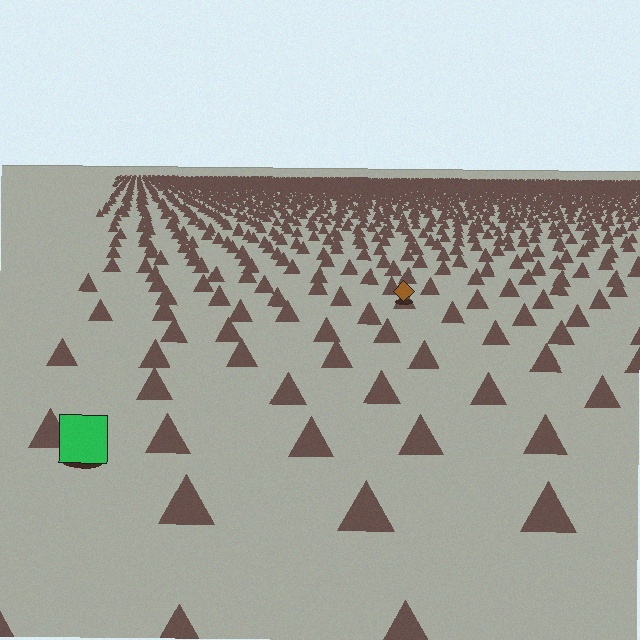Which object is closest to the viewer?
The green square is closest. The texture marks near it are larger and more spread out.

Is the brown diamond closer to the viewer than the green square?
No. The green square is closer — you can tell from the texture gradient: the ground texture is coarser near it.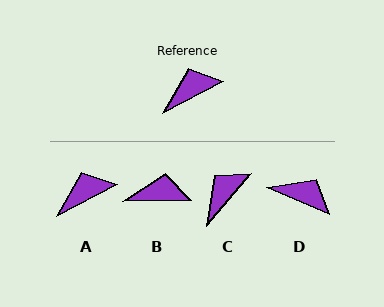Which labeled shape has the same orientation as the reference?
A.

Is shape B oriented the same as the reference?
No, it is off by about 27 degrees.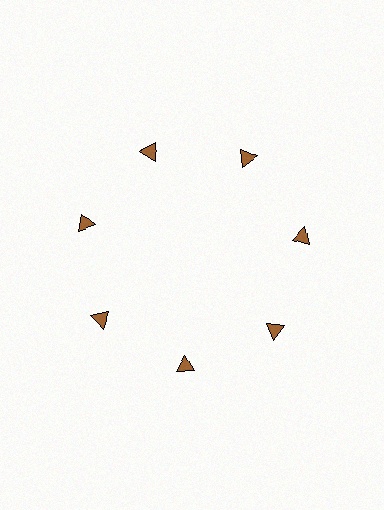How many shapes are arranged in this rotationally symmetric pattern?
There are 7 shapes, arranged in 7 groups of 1.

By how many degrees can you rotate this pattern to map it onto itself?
The pattern maps onto itself every 51 degrees of rotation.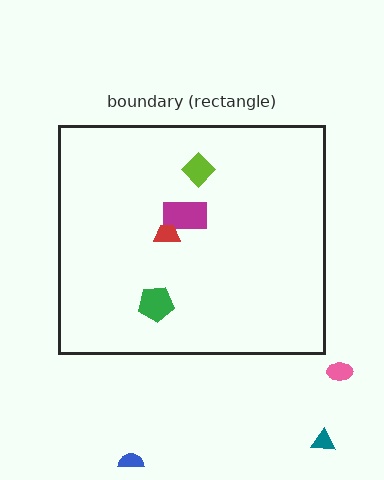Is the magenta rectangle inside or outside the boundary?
Inside.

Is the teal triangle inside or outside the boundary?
Outside.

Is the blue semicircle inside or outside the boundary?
Outside.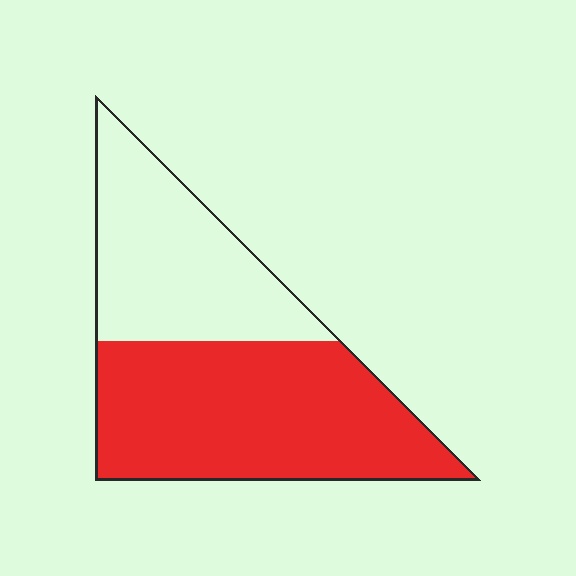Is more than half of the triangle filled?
Yes.